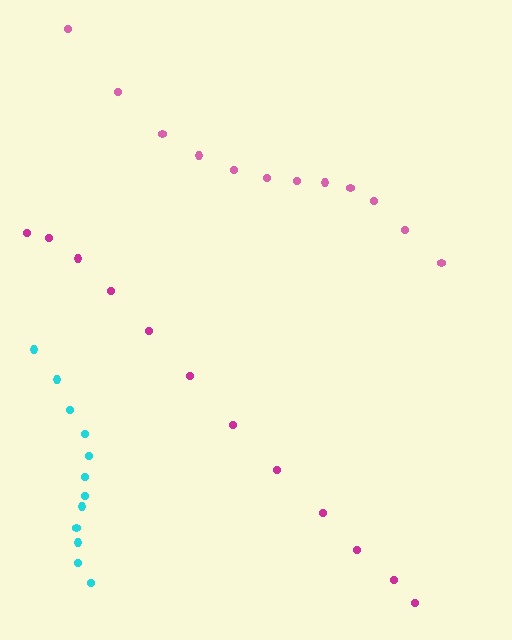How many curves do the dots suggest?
There are 3 distinct paths.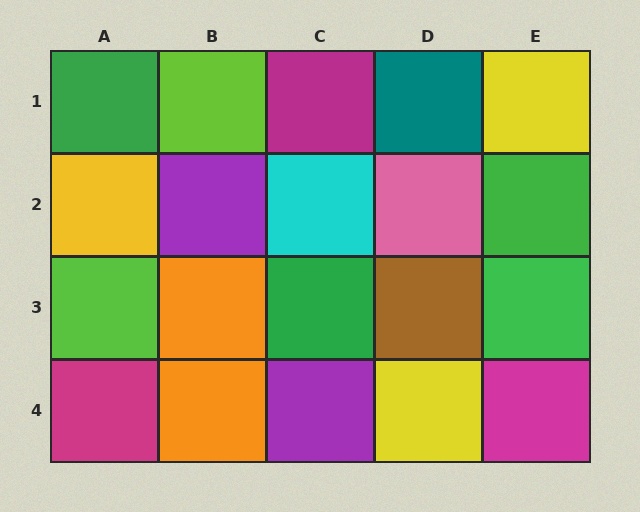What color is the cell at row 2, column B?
Purple.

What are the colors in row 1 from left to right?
Green, lime, magenta, teal, yellow.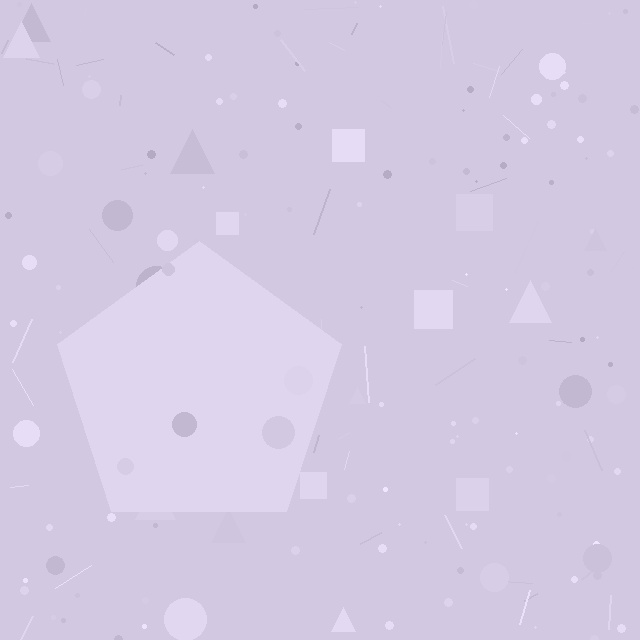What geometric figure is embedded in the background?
A pentagon is embedded in the background.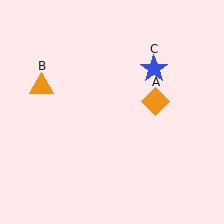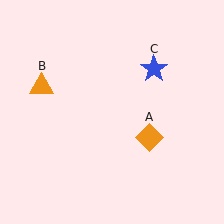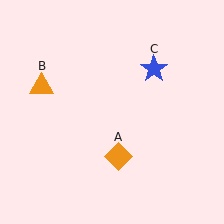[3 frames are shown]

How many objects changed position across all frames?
1 object changed position: orange diamond (object A).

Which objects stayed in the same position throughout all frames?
Orange triangle (object B) and blue star (object C) remained stationary.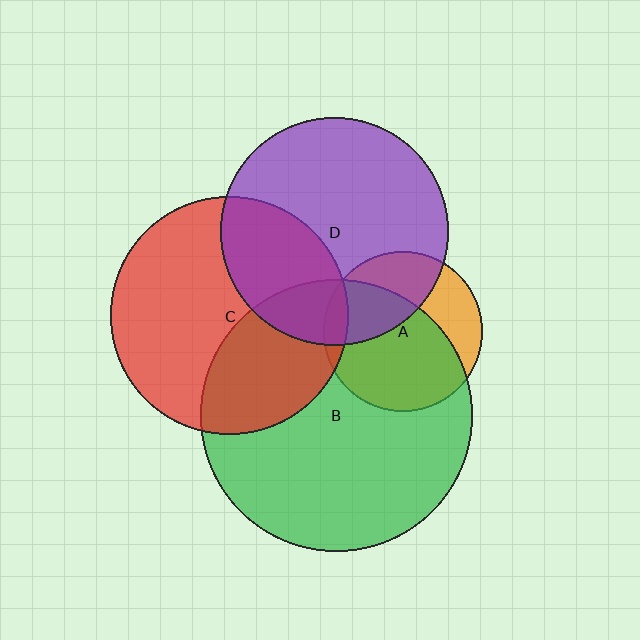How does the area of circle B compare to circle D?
Approximately 1.4 times.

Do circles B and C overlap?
Yes.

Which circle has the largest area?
Circle B (green).